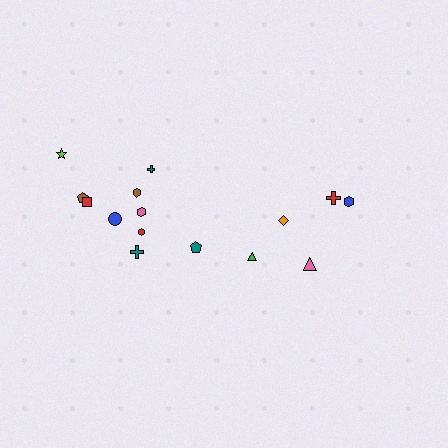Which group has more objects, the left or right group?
The left group.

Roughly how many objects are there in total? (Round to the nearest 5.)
Roughly 15 objects in total.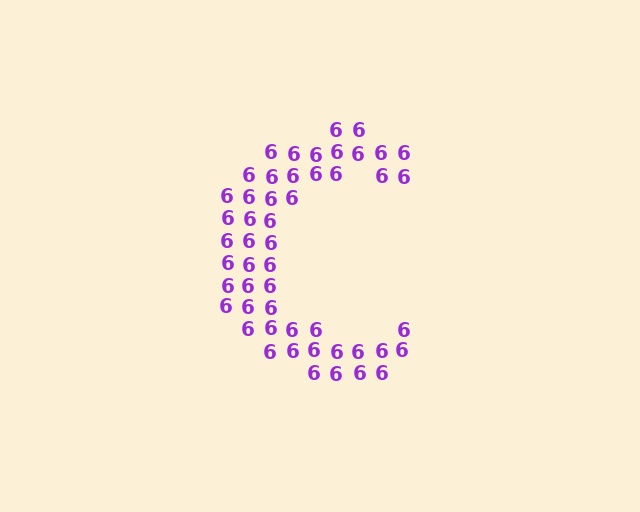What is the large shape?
The large shape is the letter C.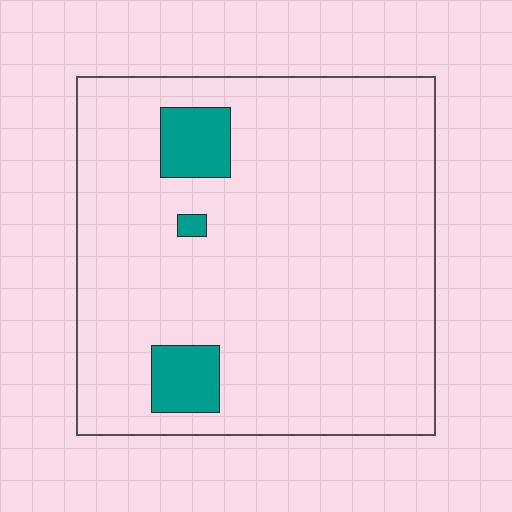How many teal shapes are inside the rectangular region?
3.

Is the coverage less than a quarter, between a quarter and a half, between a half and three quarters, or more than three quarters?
Less than a quarter.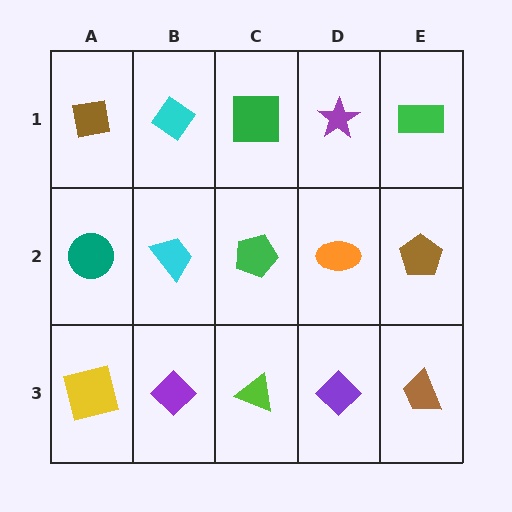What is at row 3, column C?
A lime triangle.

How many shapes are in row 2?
5 shapes.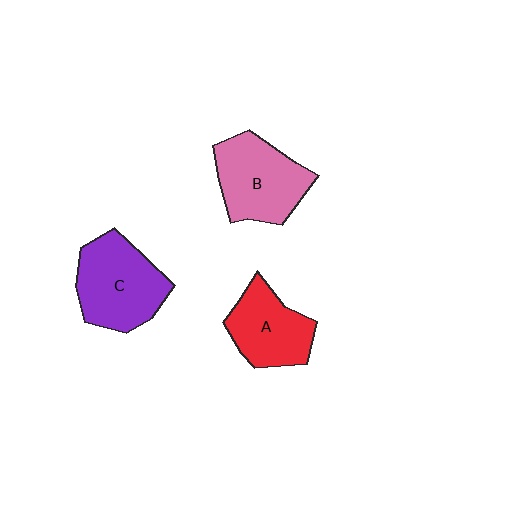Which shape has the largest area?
Shape C (purple).